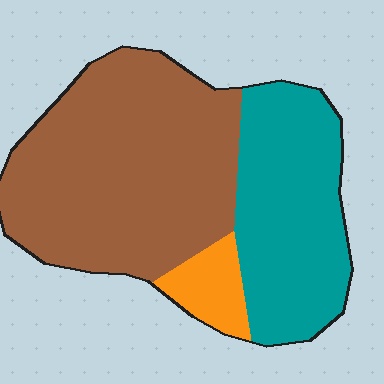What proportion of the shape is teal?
Teal covers around 35% of the shape.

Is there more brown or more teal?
Brown.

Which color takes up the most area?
Brown, at roughly 55%.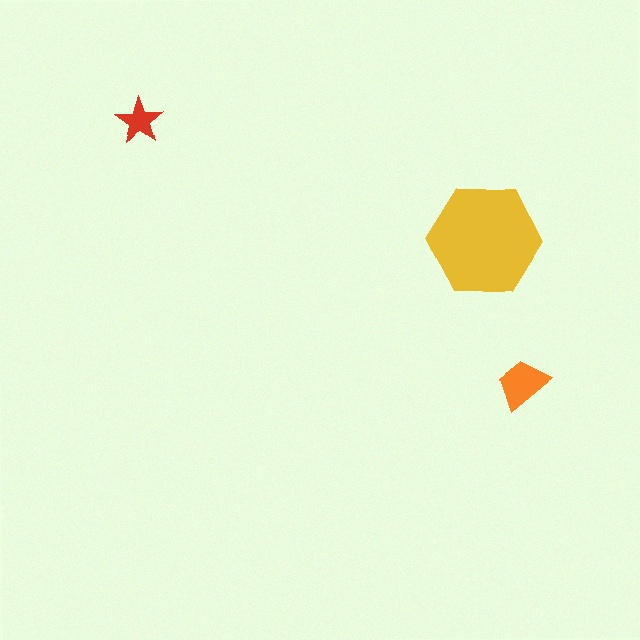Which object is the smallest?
The red star.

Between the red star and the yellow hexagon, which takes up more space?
The yellow hexagon.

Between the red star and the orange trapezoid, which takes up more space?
The orange trapezoid.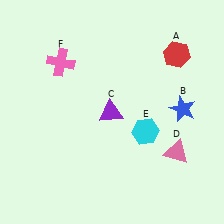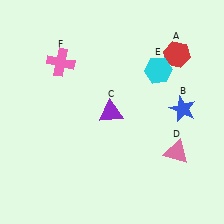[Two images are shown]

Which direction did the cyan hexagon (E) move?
The cyan hexagon (E) moved up.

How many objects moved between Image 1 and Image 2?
1 object moved between the two images.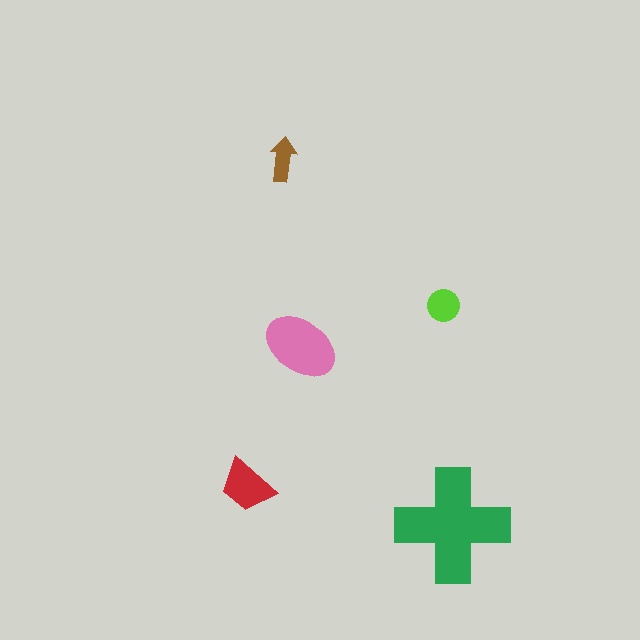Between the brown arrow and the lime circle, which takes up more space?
The lime circle.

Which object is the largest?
The green cross.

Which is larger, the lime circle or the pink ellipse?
The pink ellipse.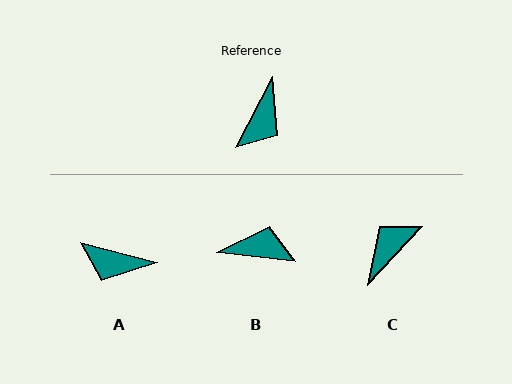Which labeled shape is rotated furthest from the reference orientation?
C, about 165 degrees away.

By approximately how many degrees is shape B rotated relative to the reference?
Approximately 111 degrees counter-clockwise.